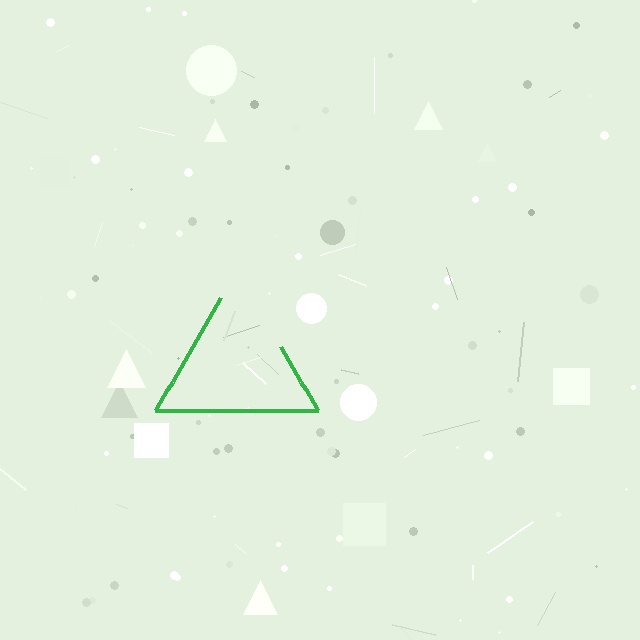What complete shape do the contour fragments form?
The contour fragments form a triangle.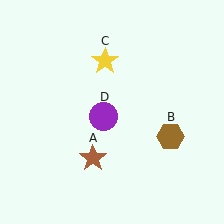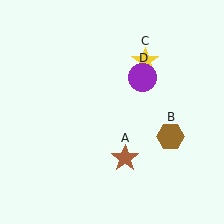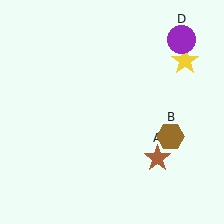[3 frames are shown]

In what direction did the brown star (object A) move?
The brown star (object A) moved right.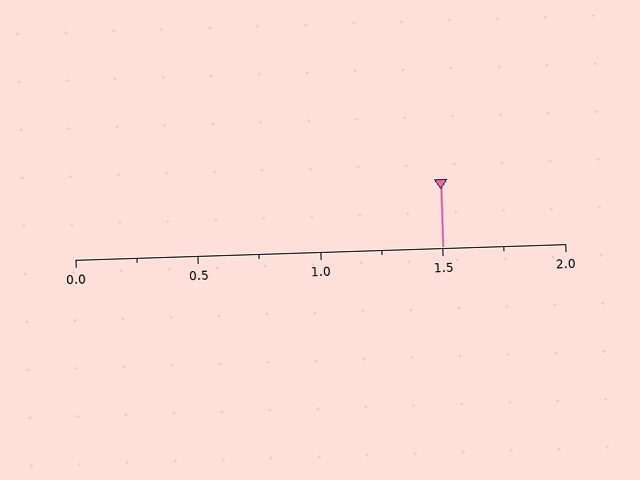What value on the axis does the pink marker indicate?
The marker indicates approximately 1.5.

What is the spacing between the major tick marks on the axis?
The major ticks are spaced 0.5 apart.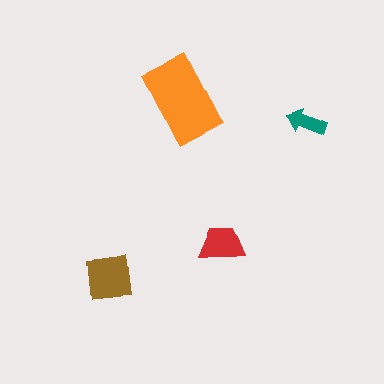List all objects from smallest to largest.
The teal arrow, the red trapezoid, the brown square, the orange rectangle.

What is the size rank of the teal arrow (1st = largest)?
4th.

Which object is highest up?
The orange rectangle is topmost.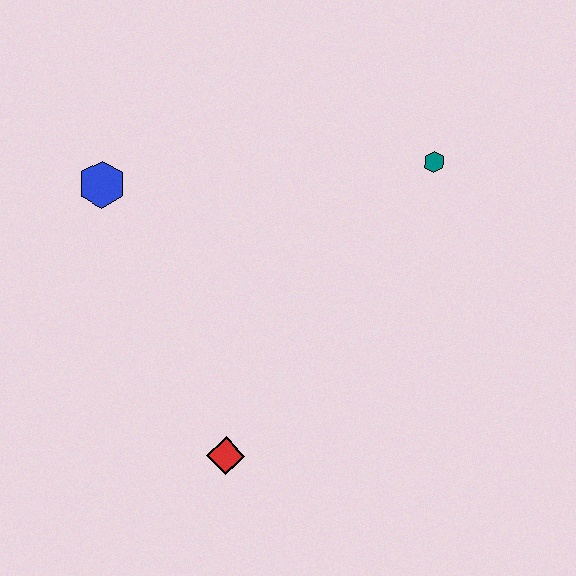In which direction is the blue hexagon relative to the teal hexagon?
The blue hexagon is to the left of the teal hexagon.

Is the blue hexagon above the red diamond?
Yes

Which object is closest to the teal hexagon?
The blue hexagon is closest to the teal hexagon.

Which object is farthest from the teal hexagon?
The red diamond is farthest from the teal hexagon.